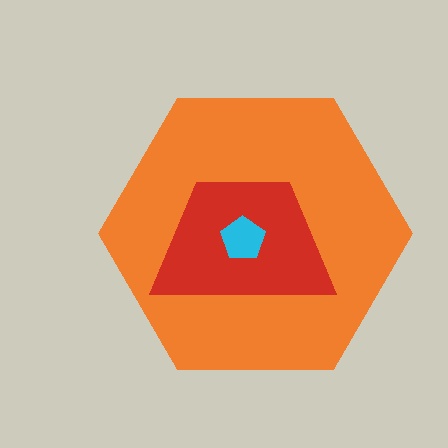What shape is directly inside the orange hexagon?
The red trapezoid.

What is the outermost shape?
The orange hexagon.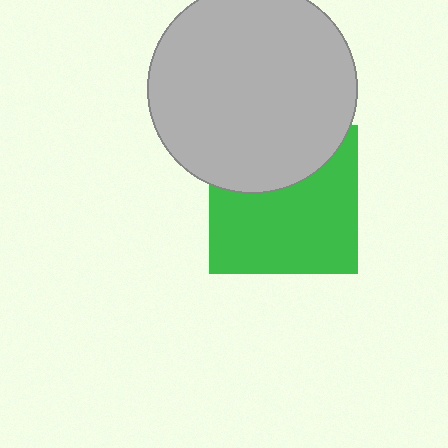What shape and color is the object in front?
The object in front is a light gray circle.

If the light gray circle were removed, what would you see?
You would see the complete green square.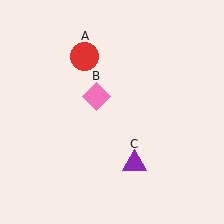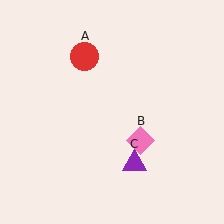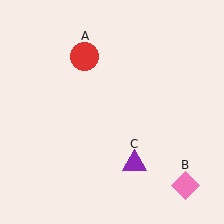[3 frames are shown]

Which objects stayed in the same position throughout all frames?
Red circle (object A) and purple triangle (object C) remained stationary.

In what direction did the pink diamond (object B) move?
The pink diamond (object B) moved down and to the right.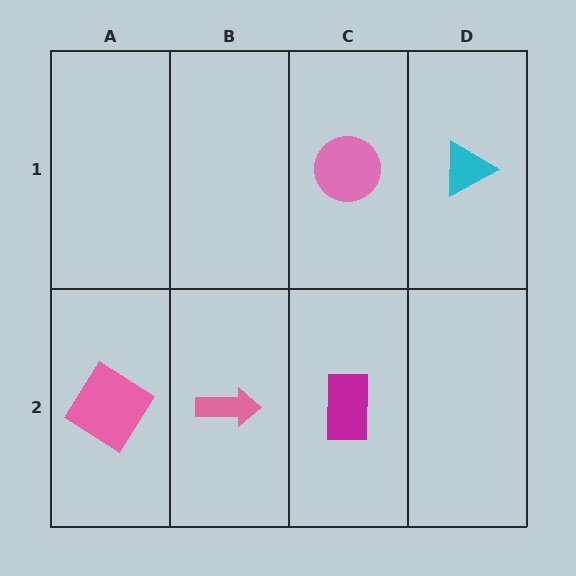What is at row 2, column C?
A magenta rectangle.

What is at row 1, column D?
A cyan triangle.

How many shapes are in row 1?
2 shapes.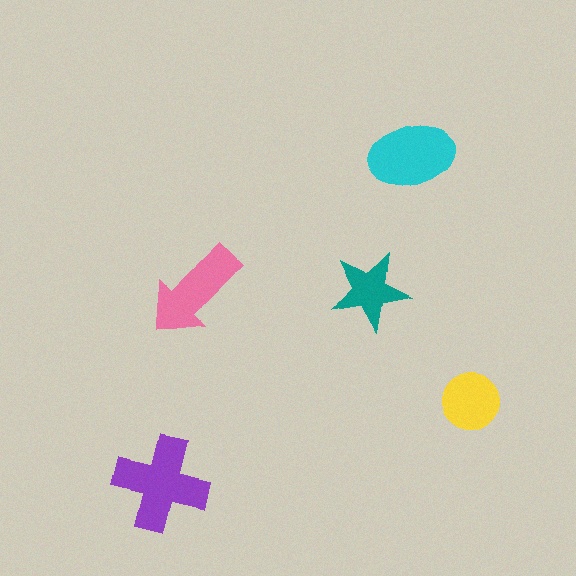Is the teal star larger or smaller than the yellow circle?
Smaller.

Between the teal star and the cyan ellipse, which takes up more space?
The cyan ellipse.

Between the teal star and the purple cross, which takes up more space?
The purple cross.